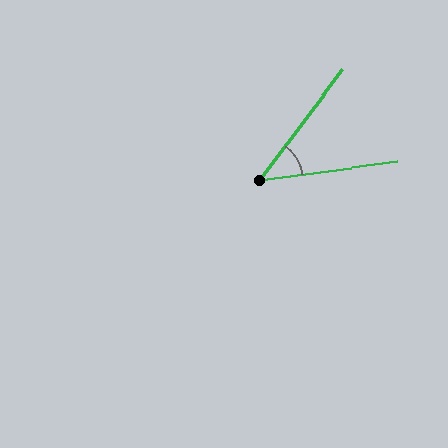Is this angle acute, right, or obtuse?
It is acute.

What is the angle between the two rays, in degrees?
Approximately 45 degrees.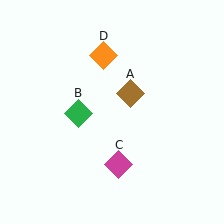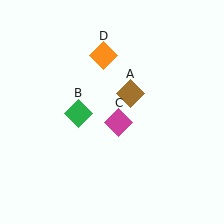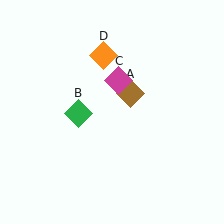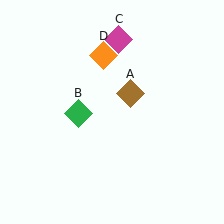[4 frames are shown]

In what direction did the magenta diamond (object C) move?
The magenta diamond (object C) moved up.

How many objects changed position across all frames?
1 object changed position: magenta diamond (object C).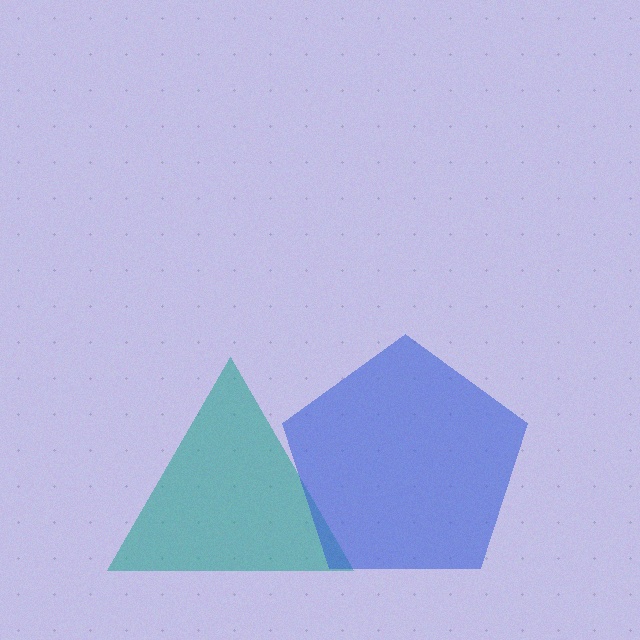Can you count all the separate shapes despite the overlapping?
Yes, there are 2 separate shapes.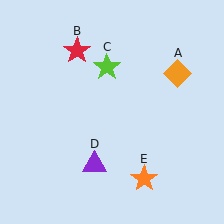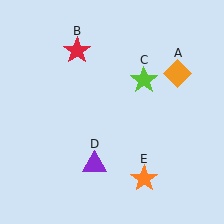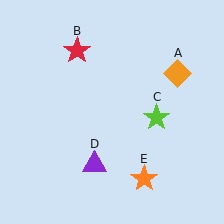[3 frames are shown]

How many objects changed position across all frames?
1 object changed position: lime star (object C).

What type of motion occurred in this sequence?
The lime star (object C) rotated clockwise around the center of the scene.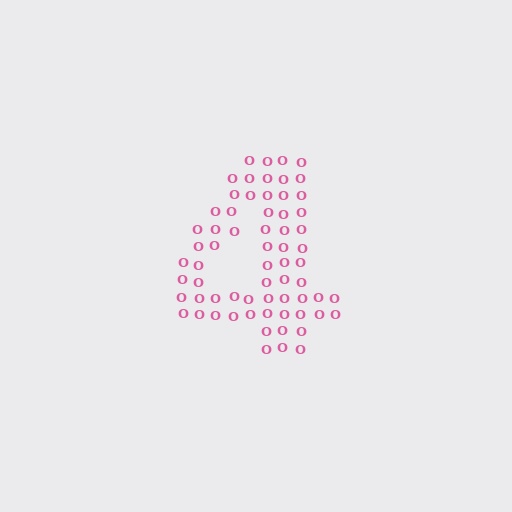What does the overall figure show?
The overall figure shows the digit 4.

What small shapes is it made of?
It is made of small letter O's.